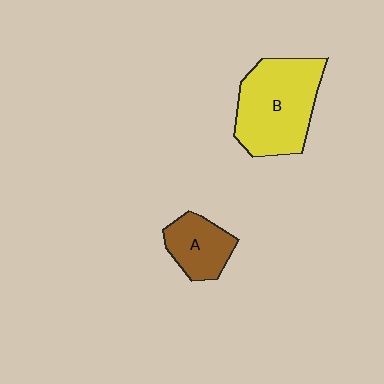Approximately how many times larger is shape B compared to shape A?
Approximately 2.1 times.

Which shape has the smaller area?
Shape A (brown).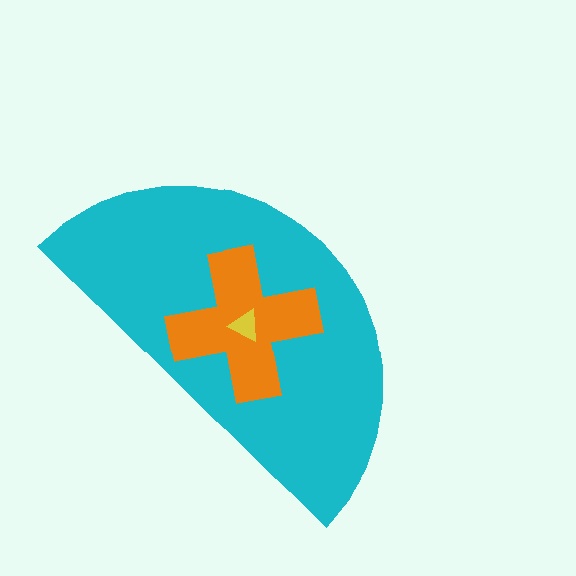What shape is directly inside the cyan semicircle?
The orange cross.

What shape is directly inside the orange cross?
The yellow triangle.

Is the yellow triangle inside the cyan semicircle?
Yes.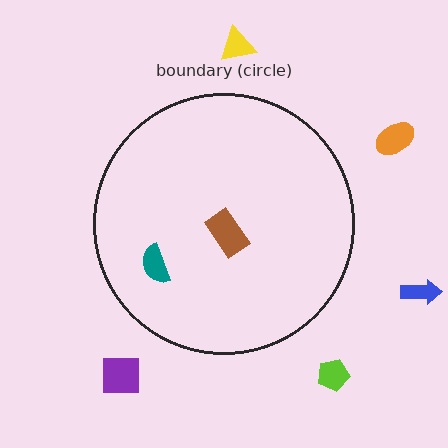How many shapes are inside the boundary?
2 inside, 5 outside.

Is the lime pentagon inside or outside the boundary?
Outside.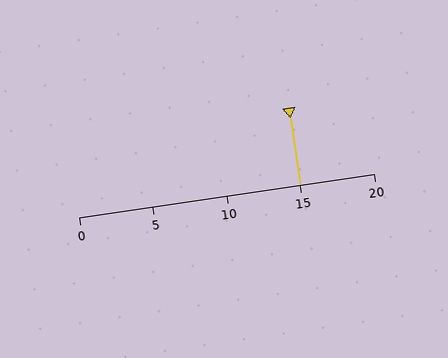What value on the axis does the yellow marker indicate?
The marker indicates approximately 15.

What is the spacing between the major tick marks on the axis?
The major ticks are spaced 5 apart.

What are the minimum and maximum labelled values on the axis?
The axis runs from 0 to 20.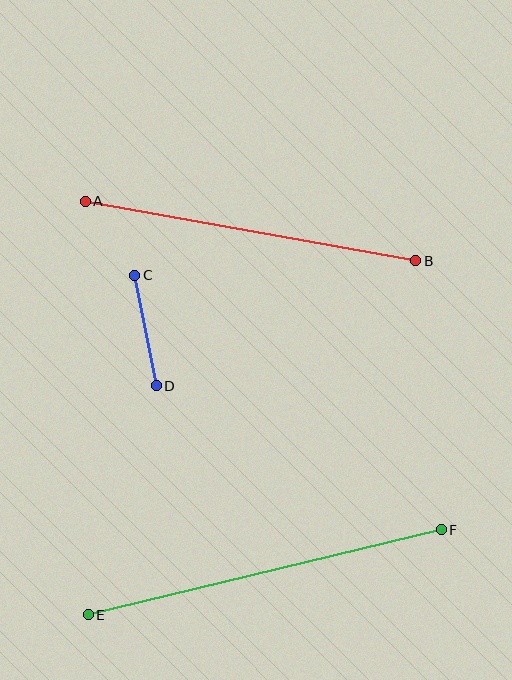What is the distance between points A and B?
The distance is approximately 336 pixels.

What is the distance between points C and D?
The distance is approximately 113 pixels.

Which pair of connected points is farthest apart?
Points E and F are farthest apart.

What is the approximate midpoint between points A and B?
The midpoint is at approximately (250, 231) pixels.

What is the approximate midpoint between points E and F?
The midpoint is at approximately (265, 572) pixels.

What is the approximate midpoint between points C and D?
The midpoint is at approximately (146, 331) pixels.